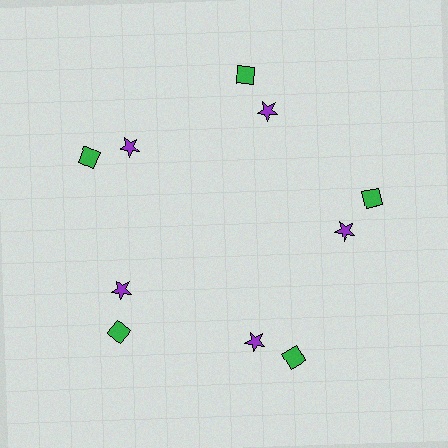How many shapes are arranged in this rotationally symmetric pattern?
There are 10 shapes, arranged in 5 groups of 2.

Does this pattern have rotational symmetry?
Yes, this pattern has 5-fold rotational symmetry. It looks the same after rotating 72 degrees around the center.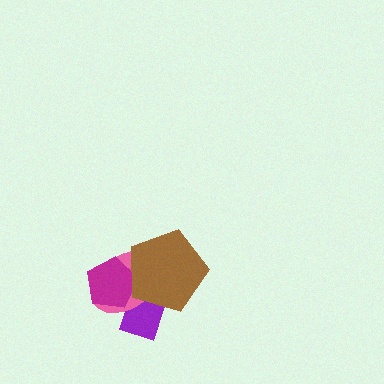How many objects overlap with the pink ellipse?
3 objects overlap with the pink ellipse.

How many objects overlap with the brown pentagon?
3 objects overlap with the brown pentagon.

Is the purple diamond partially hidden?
Yes, it is partially covered by another shape.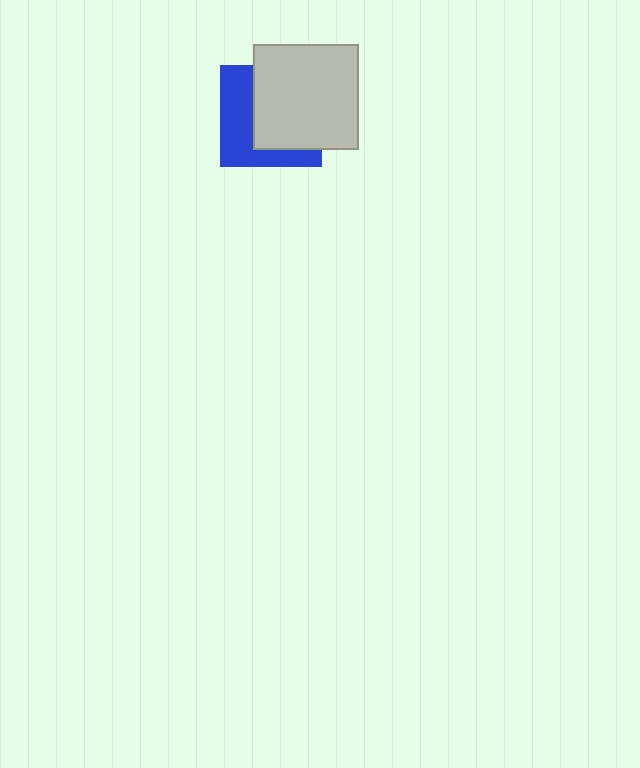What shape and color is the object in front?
The object in front is a light gray square.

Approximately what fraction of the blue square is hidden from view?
Roughly 55% of the blue square is hidden behind the light gray square.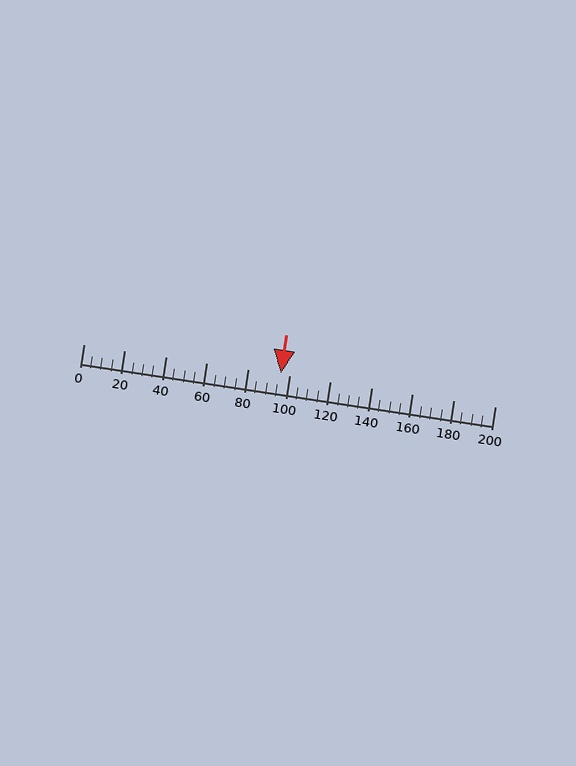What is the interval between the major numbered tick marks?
The major tick marks are spaced 20 units apart.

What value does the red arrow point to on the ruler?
The red arrow points to approximately 96.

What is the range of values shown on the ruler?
The ruler shows values from 0 to 200.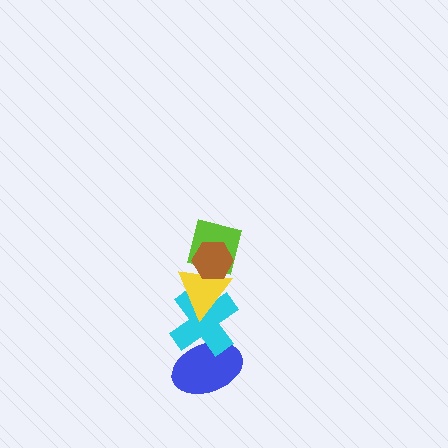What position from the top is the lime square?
The lime square is 2nd from the top.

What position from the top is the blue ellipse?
The blue ellipse is 5th from the top.